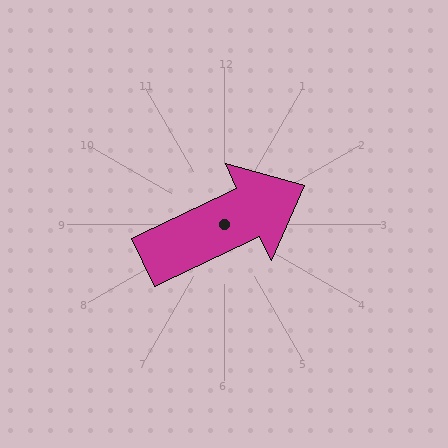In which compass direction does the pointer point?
Northeast.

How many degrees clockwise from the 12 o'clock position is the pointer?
Approximately 65 degrees.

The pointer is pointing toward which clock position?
Roughly 2 o'clock.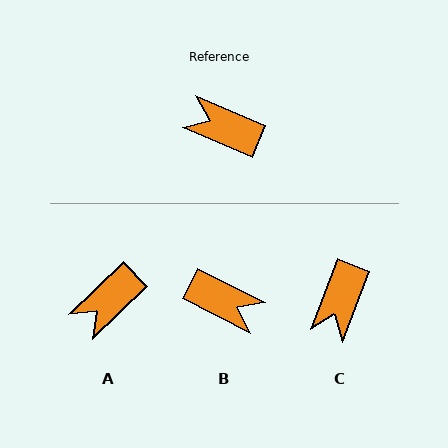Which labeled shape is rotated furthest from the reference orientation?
B, about 176 degrees away.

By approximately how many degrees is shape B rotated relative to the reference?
Approximately 176 degrees counter-clockwise.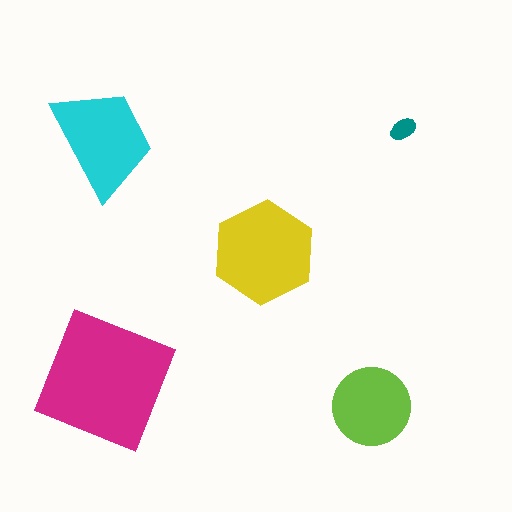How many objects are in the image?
There are 5 objects in the image.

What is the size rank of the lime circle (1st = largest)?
4th.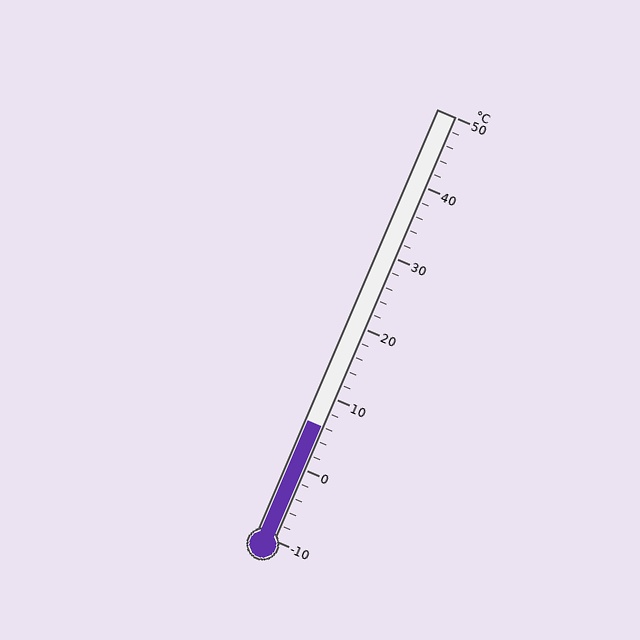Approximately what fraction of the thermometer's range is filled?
The thermometer is filled to approximately 25% of its range.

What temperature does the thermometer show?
The thermometer shows approximately 6°C.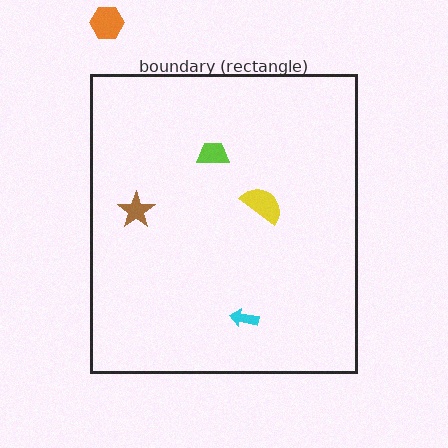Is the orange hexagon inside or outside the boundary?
Outside.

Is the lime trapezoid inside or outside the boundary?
Inside.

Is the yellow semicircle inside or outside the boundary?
Inside.